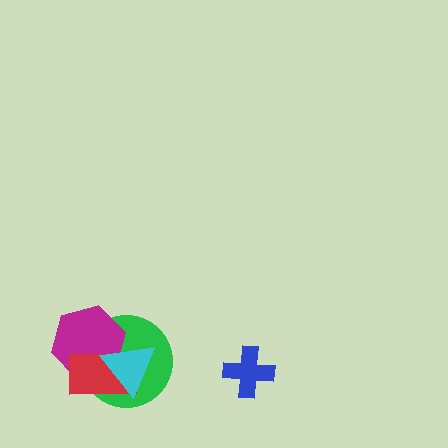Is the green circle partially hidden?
Yes, it is partially covered by another shape.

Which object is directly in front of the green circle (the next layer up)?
The magenta hexagon is directly in front of the green circle.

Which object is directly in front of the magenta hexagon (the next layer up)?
The red rectangle is directly in front of the magenta hexagon.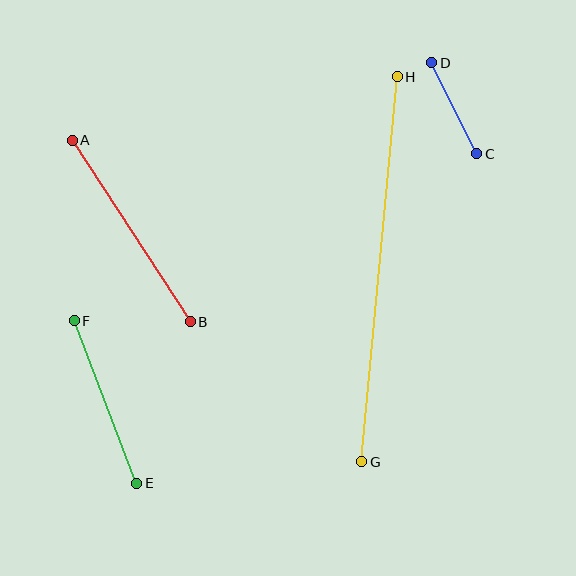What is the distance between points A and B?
The distance is approximately 216 pixels.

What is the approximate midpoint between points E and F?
The midpoint is at approximately (106, 402) pixels.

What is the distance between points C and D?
The distance is approximately 101 pixels.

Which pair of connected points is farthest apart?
Points G and H are farthest apart.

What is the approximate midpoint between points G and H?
The midpoint is at approximately (379, 269) pixels.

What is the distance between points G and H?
The distance is approximately 386 pixels.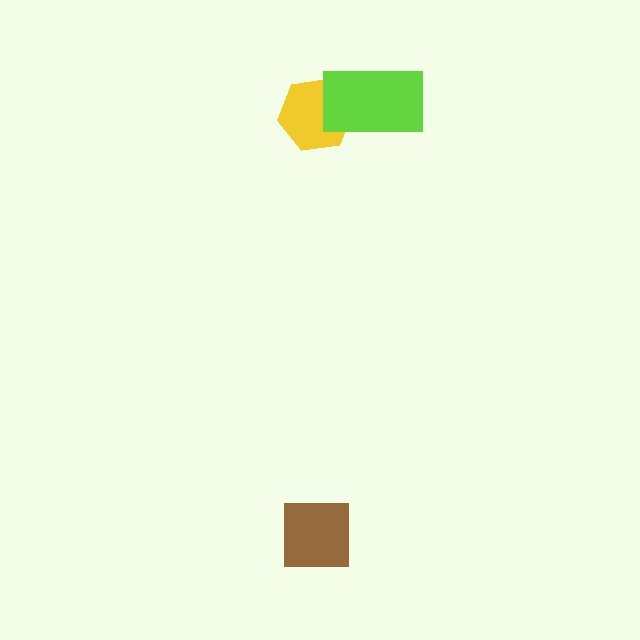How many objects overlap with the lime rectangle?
1 object overlaps with the lime rectangle.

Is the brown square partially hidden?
No, no other shape covers it.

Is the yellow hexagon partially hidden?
Yes, it is partially covered by another shape.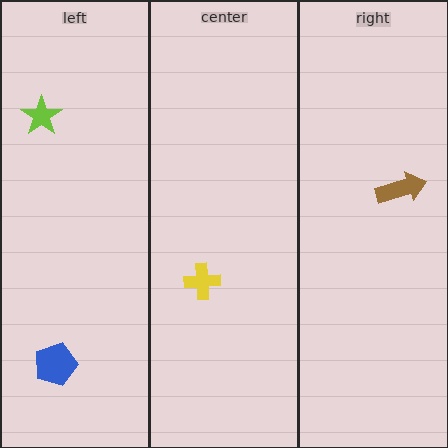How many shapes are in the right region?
1.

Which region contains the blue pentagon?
The left region.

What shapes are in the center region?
The yellow cross.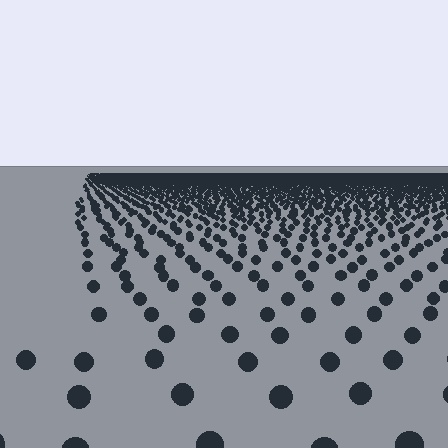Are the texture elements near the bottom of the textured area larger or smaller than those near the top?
Larger. Near the bottom, elements are closer to the viewer and appear at a bigger on-screen size.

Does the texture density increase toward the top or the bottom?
Density increases toward the top.